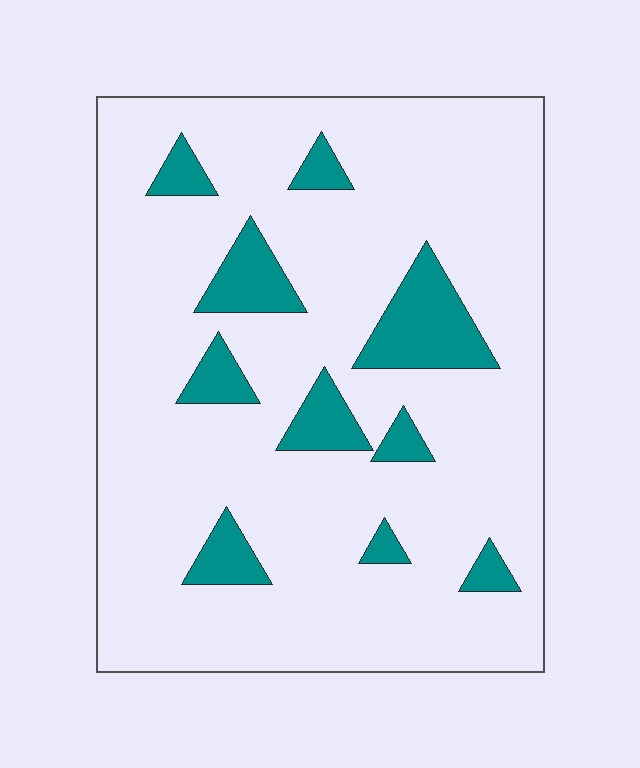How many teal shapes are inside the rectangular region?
10.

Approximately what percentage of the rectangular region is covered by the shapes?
Approximately 15%.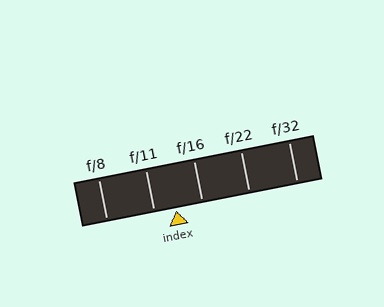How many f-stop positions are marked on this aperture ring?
There are 5 f-stop positions marked.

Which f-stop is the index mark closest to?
The index mark is closest to f/11.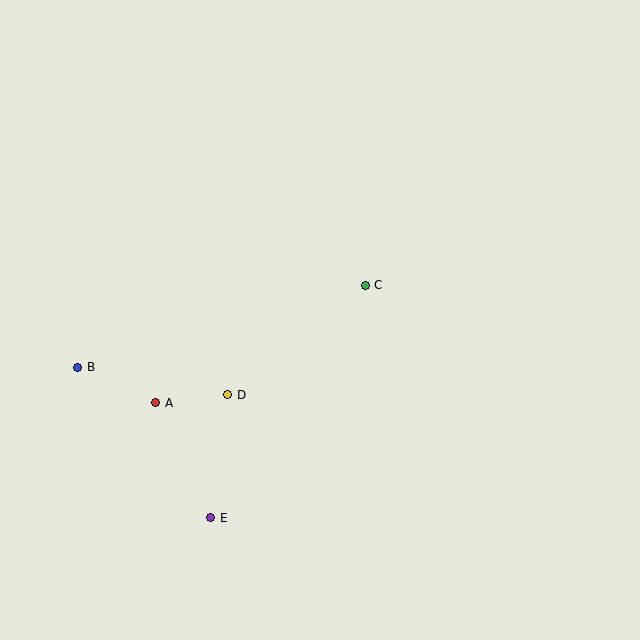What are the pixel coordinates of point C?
Point C is at (365, 285).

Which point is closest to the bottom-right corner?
Point E is closest to the bottom-right corner.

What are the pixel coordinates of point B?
Point B is at (78, 367).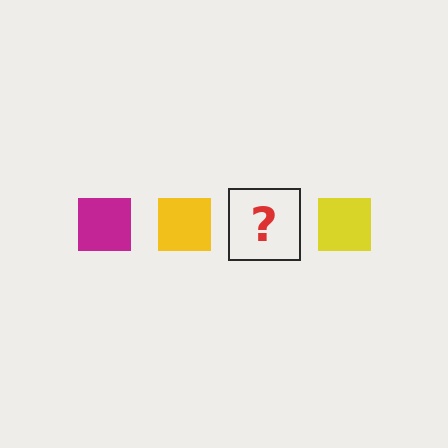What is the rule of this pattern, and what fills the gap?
The rule is that the pattern cycles through magenta, yellow squares. The gap should be filled with a magenta square.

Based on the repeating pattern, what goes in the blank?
The blank should be a magenta square.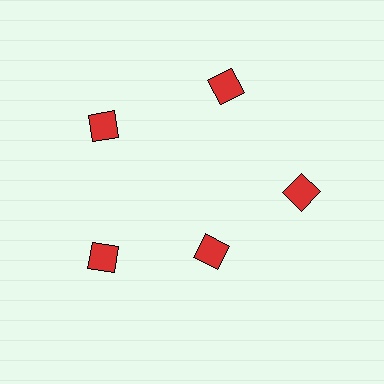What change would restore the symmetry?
The symmetry would be restored by moving it outward, back onto the ring so that all 5 diamonds sit at equal angles and equal distance from the center.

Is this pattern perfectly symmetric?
No. The 5 red diamonds are arranged in a ring, but one element near the 5 o'clock position is pulled inward toward the center, breaking the 5-fold rotational symmetry.